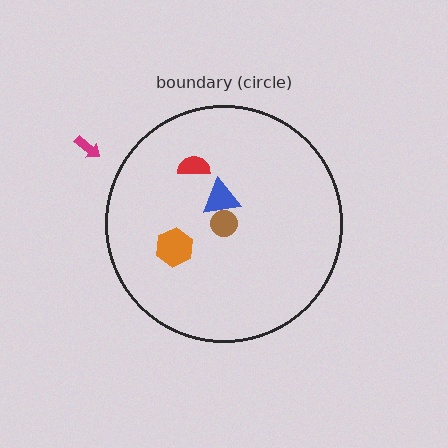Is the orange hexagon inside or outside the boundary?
Inside.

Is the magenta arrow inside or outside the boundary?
Outside.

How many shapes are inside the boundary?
4 inside, 1 outside.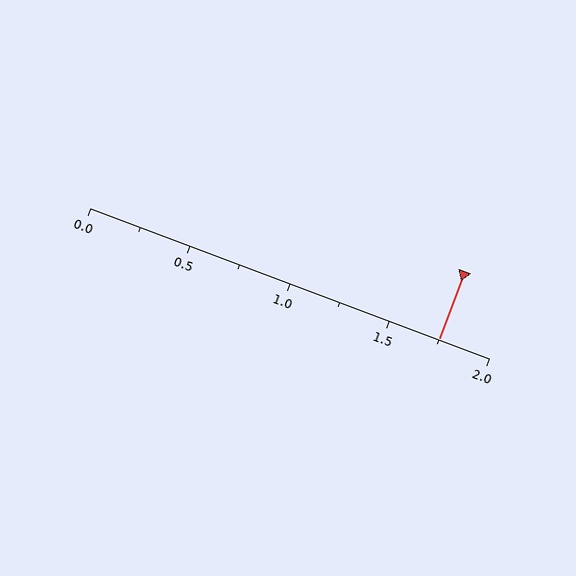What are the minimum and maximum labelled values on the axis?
The axis runs from 0.0 to 2.0.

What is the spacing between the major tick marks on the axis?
The major ticks are spaced 0.5 apart.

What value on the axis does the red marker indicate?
The marker indicates approximately 1.75.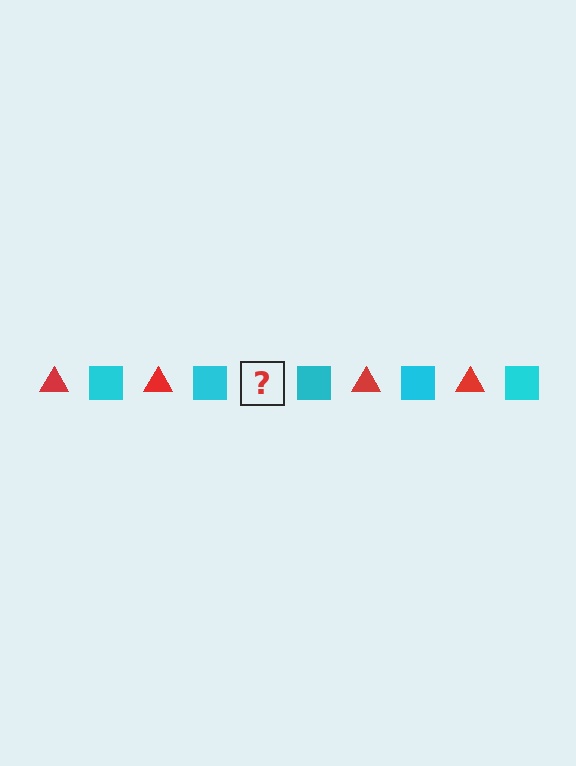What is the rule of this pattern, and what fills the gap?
The rule is that the pattern alternates between red triangle and cyan square. The gap should be filled with a red triangle.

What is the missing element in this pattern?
The missing element is a red triangle.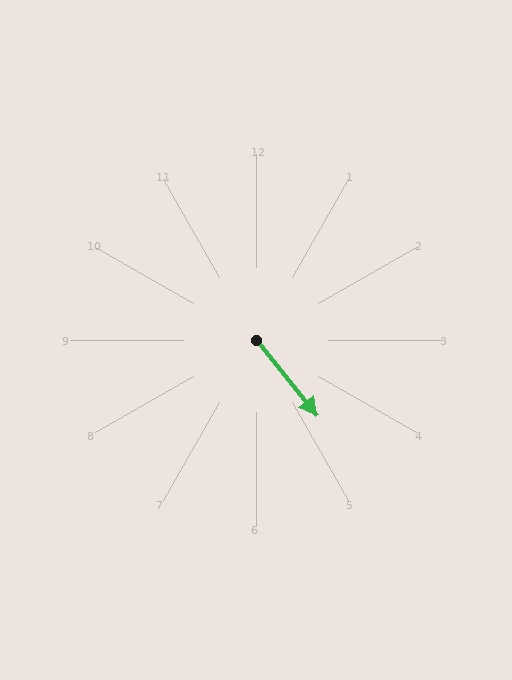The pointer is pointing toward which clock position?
Roughly 5 o'clock.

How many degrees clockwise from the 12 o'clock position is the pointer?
Approximately 141 degrees.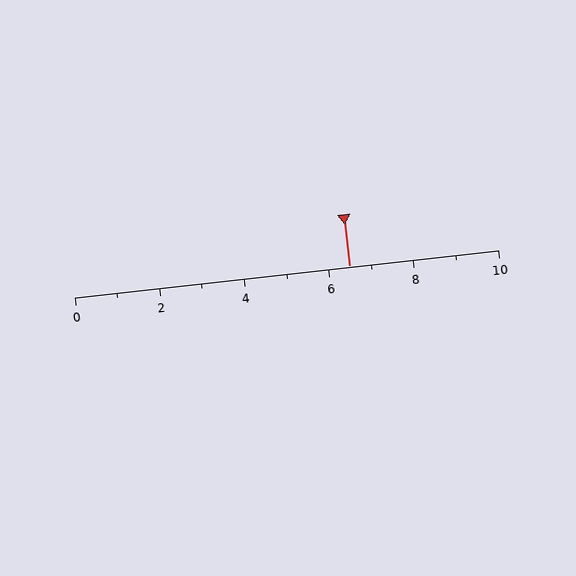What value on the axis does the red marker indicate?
The marker indicates approximately 6.5.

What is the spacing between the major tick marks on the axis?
The major ticks are spaced 2 apart.